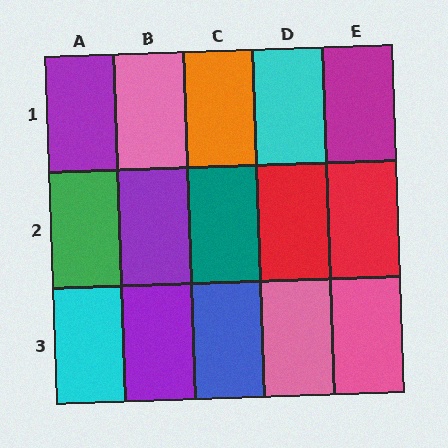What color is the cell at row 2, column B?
Purple.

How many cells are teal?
1 cell is teal.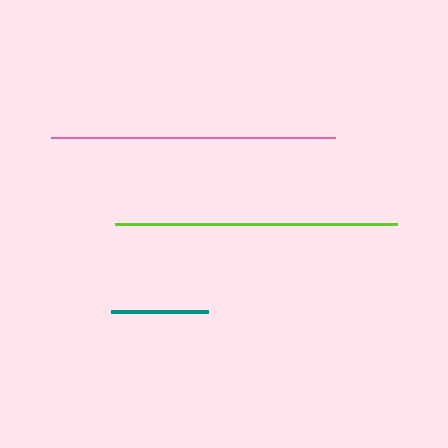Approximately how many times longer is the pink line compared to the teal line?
The pink line is approximately 2.9 times the length of the teal line.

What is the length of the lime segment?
The lime segment is approximately 282 pixels long.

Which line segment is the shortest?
The teal line is the shortest at approximately 97 pixels.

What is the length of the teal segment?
The teal segment is approximately 97 pixels long.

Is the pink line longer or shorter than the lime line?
The pink line is longer than the lime line.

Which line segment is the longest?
The pink line is the longest at approximately 283 pixels.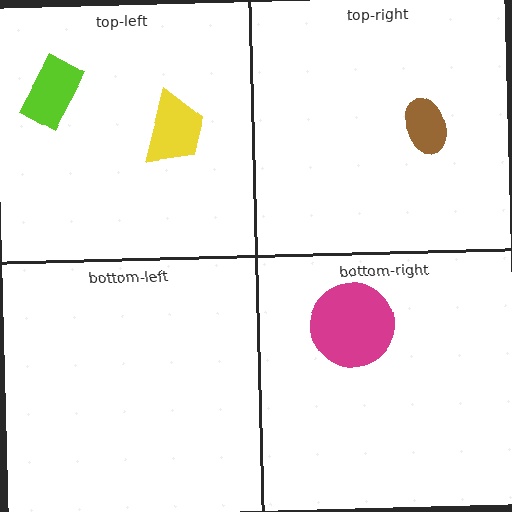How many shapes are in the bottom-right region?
1.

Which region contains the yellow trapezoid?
The top-left region.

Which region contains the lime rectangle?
The top-left region.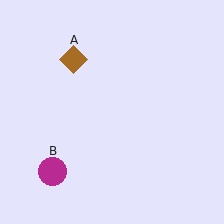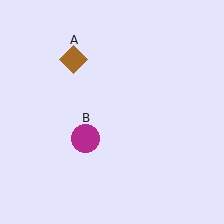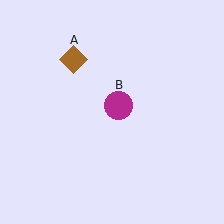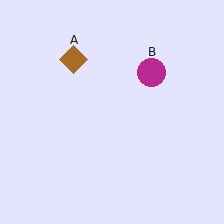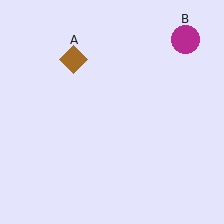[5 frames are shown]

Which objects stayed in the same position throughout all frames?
Brown diamond (object A) remained stationary.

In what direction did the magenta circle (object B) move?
The magenta circle (object B) moved up and to the right.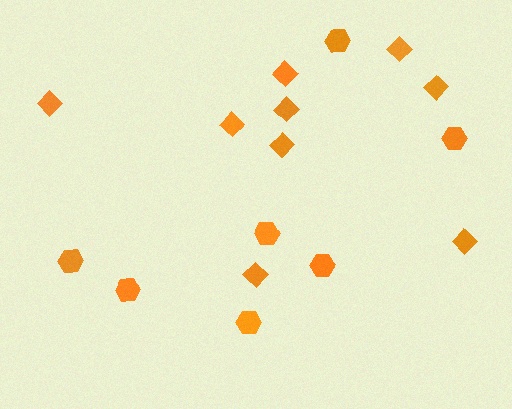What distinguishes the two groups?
There are 2 groups: one group of hexagons (7) and one group of diamonds (9).